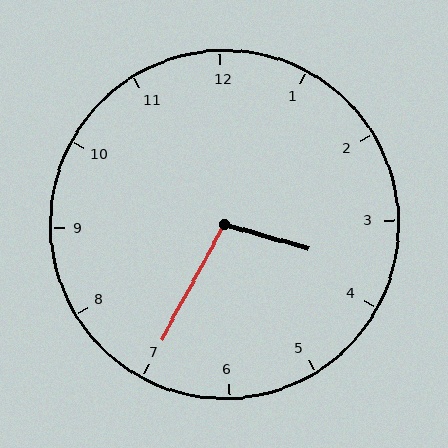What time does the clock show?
3:35.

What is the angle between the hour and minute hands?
Approximately 102 degrees.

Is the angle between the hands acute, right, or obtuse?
It is obtuse.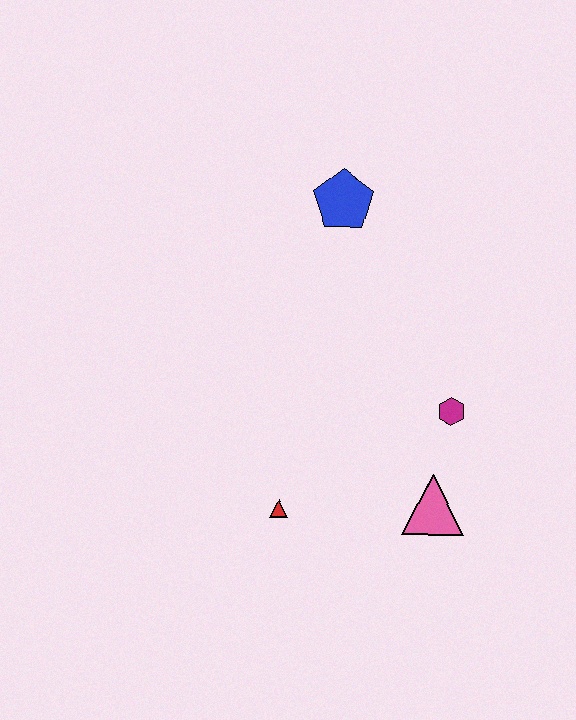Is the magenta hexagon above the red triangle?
Yes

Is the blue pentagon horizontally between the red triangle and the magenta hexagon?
Yes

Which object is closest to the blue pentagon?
The magenta hexagon is closest to the blue pentagon.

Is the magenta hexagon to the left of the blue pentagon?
No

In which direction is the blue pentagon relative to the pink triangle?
The blue pentagon is above the pink triangle.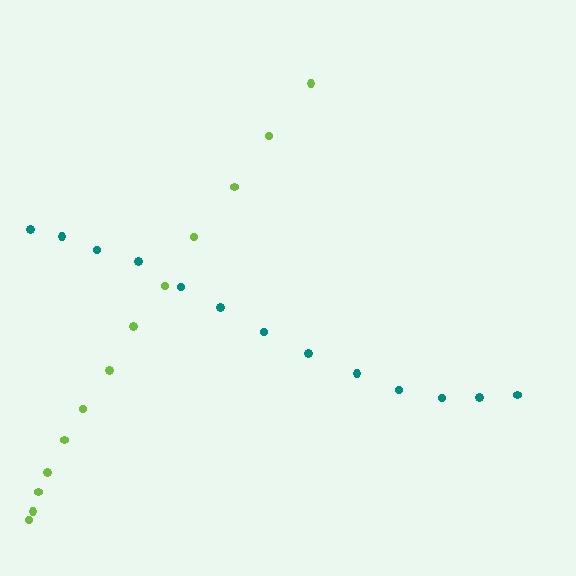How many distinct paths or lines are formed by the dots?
There are 2 distinct paths.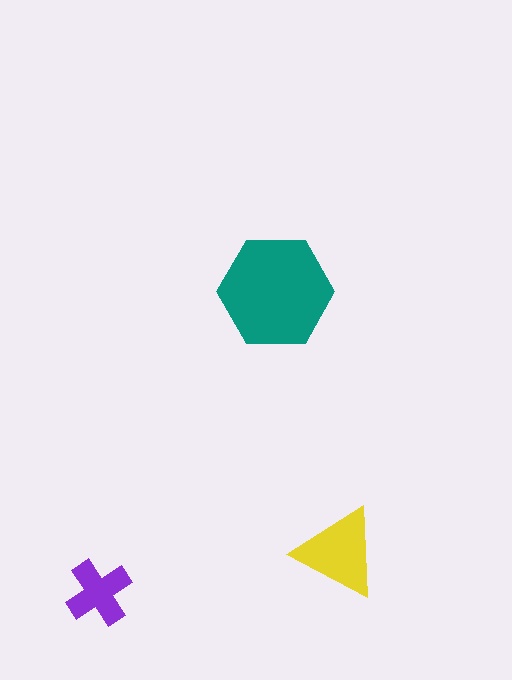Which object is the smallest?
The purple cross.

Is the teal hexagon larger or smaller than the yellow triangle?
Larger.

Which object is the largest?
The teal hexagon.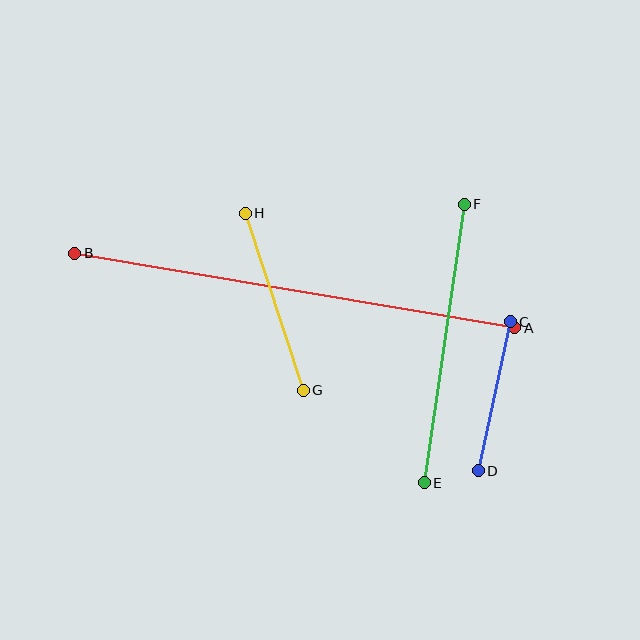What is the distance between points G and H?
The distance is approximately 186 pixels.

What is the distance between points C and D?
The distance is approximately 152 pixels.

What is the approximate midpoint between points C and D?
The midpoint is at approximately (494, 396) pixels.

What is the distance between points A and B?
The distance is approximately 446 pixels.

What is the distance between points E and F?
The distance is approximately 281 pixels.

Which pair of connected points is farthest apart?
Points A and B are farthest apart.